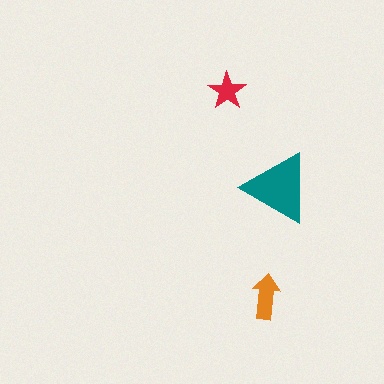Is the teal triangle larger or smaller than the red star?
Larger.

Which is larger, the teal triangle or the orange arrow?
The teal triangle.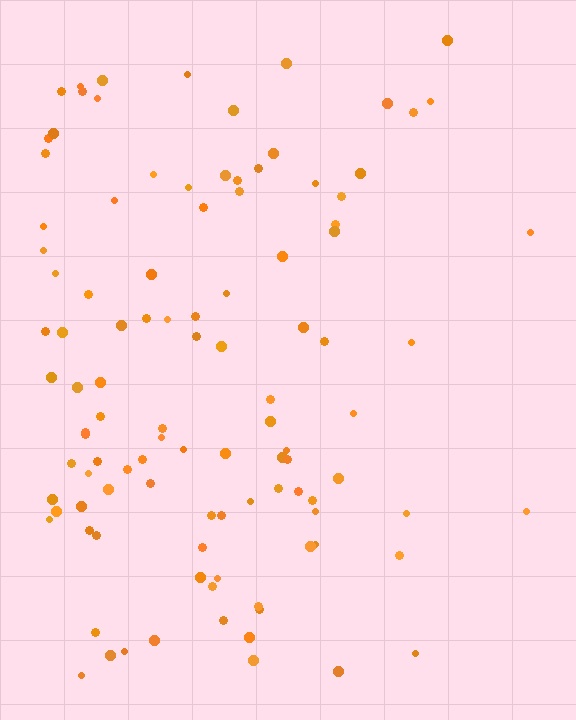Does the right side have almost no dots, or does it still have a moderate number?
Still a moderate number, just noticeably fewer than the left.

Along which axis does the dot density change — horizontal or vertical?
Horizontal.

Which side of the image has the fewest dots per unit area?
The right.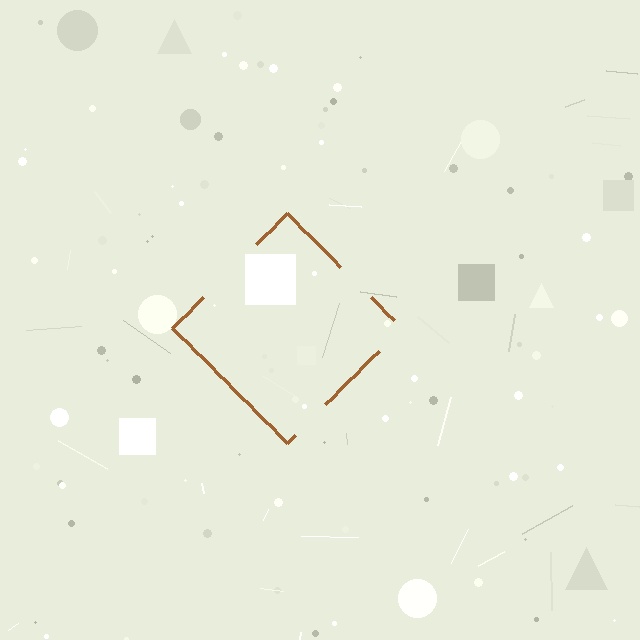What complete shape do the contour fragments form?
The contour fragments form a diamond.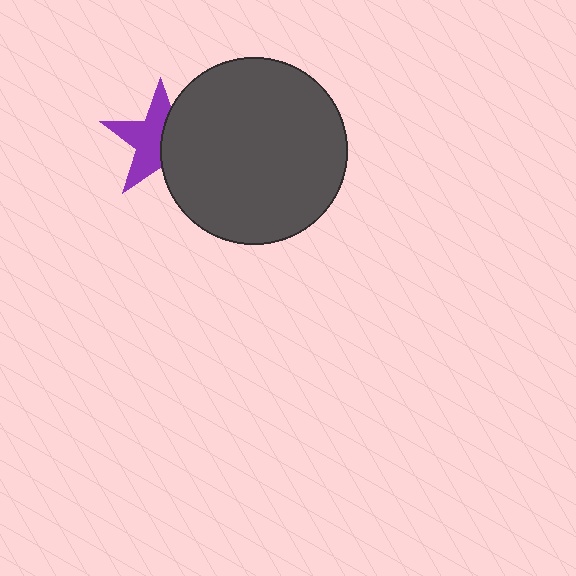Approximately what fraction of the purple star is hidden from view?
Roughly 44% of the purple star is hidden behind the dark gray circle.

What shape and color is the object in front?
The object in front is a dark gray circle.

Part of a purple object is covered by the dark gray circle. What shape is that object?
It is a star.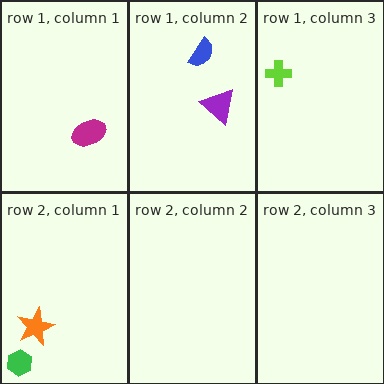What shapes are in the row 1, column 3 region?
The lime cross.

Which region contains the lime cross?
The row 1, column 3 region.